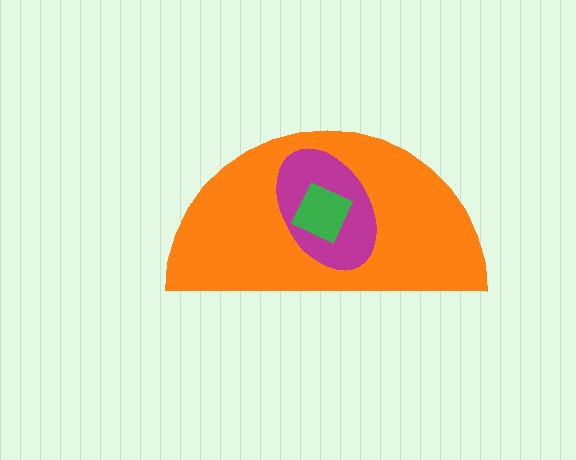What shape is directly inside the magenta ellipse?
The green square.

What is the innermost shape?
The green square.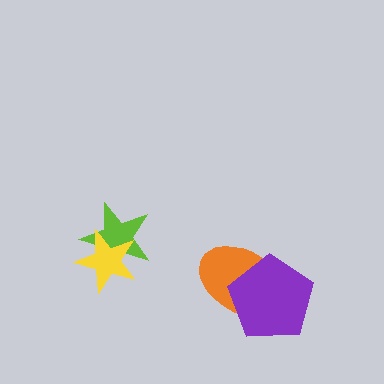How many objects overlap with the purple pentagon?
1 object overlaps with the purple pentagon.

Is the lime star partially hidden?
Yes, it is partially covered by another shape.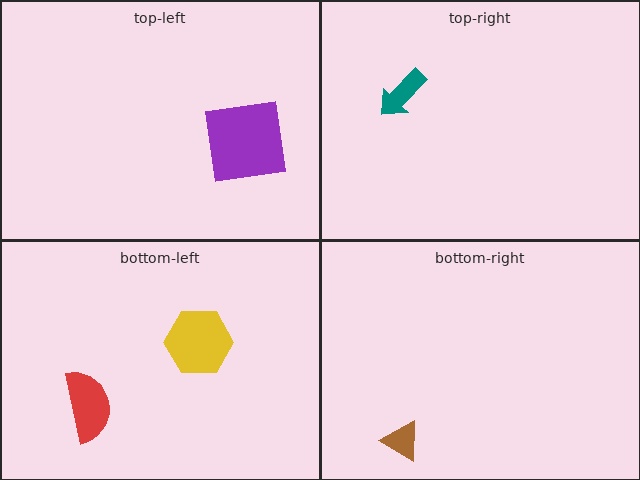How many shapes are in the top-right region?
1.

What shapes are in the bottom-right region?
The brown triangle.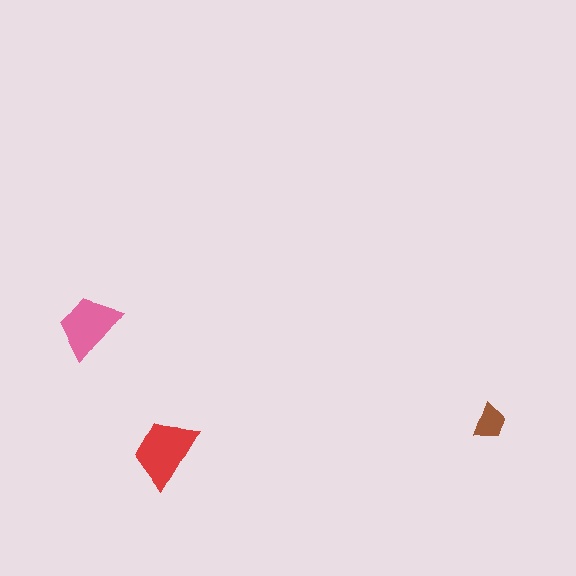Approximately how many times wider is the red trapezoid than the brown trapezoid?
About 2 times wider.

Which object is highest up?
The pink trapezoid is topmost.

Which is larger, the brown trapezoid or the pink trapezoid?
The pink one.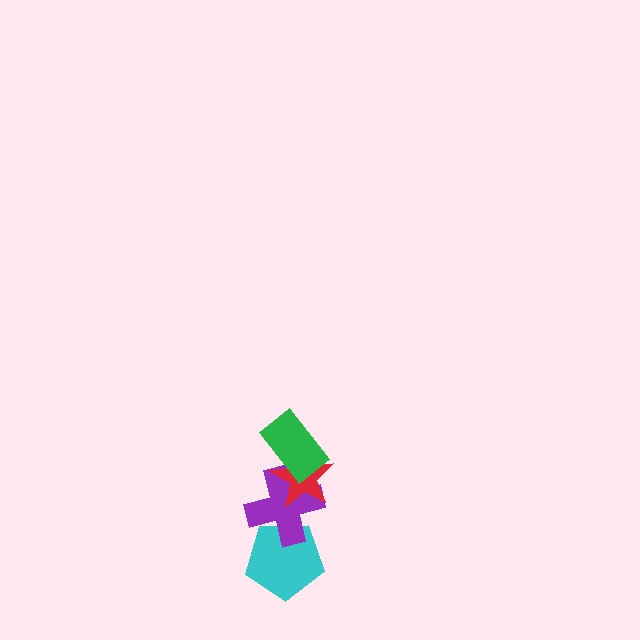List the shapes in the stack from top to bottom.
From top to bottom: the green rectangle, the red star, the purple cross, the cyan pentagon.